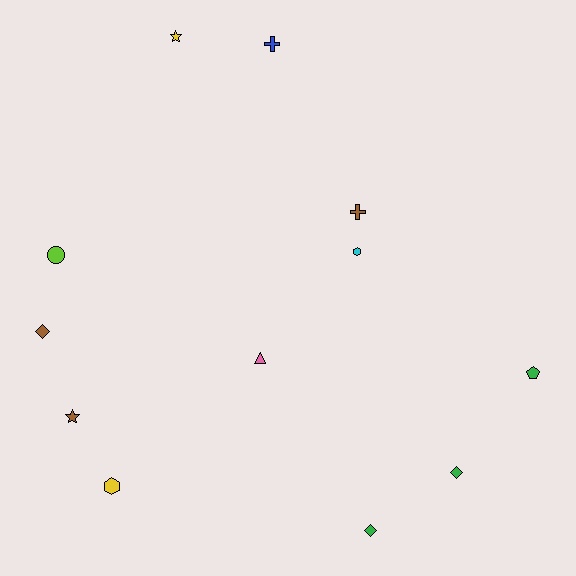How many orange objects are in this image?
There are no orange objects.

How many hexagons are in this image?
There are 2 hexagons.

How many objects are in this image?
There are 12 objects.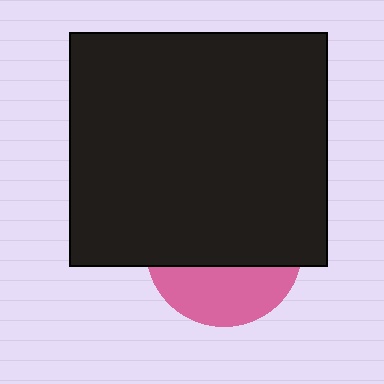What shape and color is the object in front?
The object in front is a black rectangle.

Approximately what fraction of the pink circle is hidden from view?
Roughly 65% of the pink circle is hidden behind the black rectangle.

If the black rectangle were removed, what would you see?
You would see the complete pink circle.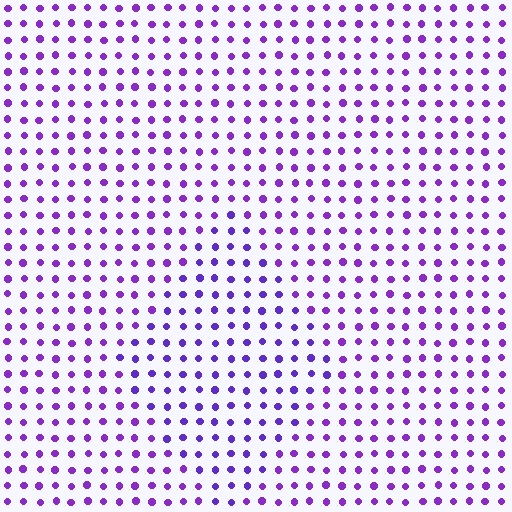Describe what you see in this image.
The image is filled with small purple elements in a uniform arrangement. A diamond-shaped region is visible where the elements are tinted to a slightly different hue, forming a subtle color boundary.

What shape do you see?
I see a diamond.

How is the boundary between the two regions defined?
The boundary is defined purely by a slight shift in hue (about 17 degrees). Spacing, size, and orientation are identical on both sides.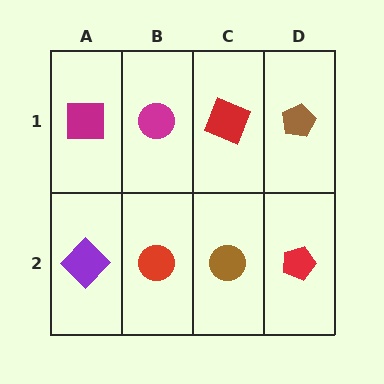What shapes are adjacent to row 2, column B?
A magenta circle (row 1, column B), a purple diamond (row 2, column A), a brown circle (row 2, column C).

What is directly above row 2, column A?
A magenta square.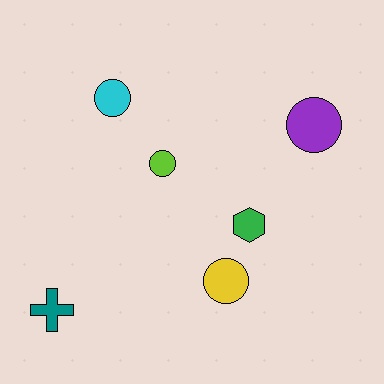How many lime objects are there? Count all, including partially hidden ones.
There is 1 lime object.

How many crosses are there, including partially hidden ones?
There is 1 cross.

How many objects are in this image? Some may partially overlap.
There are 6 objects.